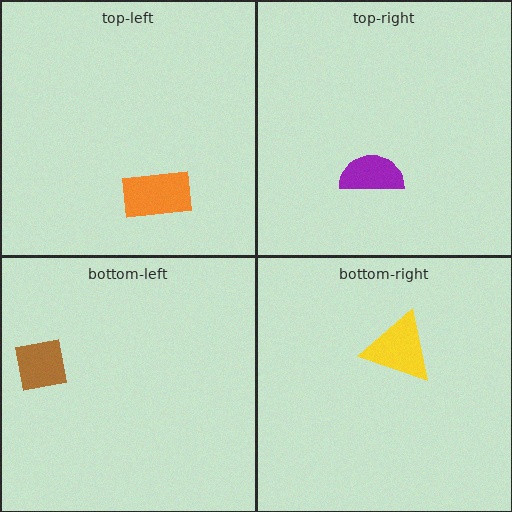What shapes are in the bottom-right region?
The yellow triangle.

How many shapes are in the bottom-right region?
1.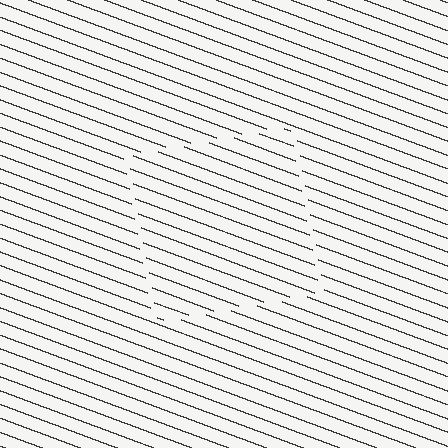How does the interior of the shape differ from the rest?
The interior of the shape contains the same grating, shifted by half a period — the contour is defined by the phase discontinuity where line-ends from the inner and outer gratings abut.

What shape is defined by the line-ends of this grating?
An illusory square. The interior of the shape contains the same grating, shifted by half a period — the contour is defined by the phase discontinuity where line-ends from the inner and outer gratings abut.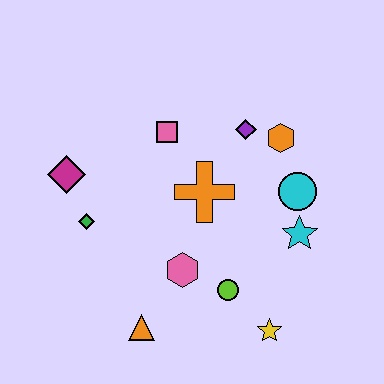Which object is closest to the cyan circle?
The cyan star is closest to the cyan circle.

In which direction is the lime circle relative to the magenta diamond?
The lime circle is to the right of the magenta diamond.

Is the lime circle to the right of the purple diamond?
No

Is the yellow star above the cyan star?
No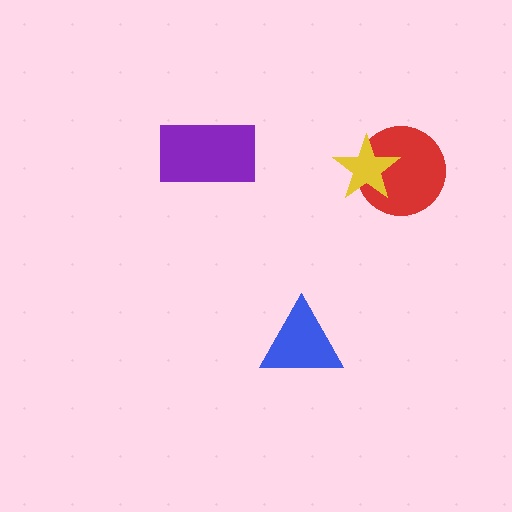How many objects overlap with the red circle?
1 object overlaps with the red circle.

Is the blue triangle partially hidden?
No, no other shape covers it.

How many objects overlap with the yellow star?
1 object overlaps with the yellow star.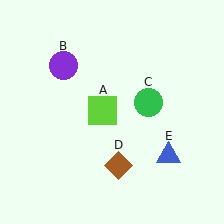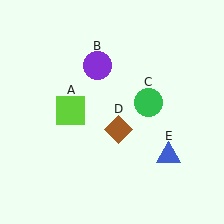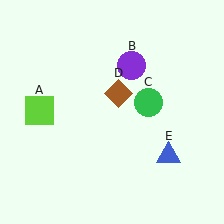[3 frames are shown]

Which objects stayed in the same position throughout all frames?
Green circle (object C) and blue triangle (object E) remained stationary.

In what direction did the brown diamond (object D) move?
The brown diamond (object D) moved up.